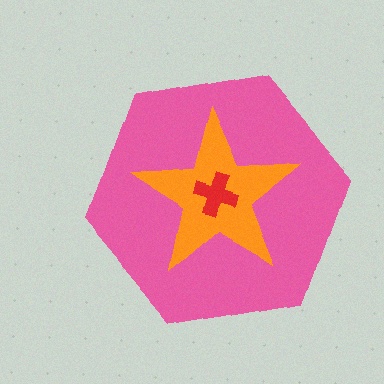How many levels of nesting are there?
3.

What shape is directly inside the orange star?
The red cross.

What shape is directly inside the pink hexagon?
The orange star.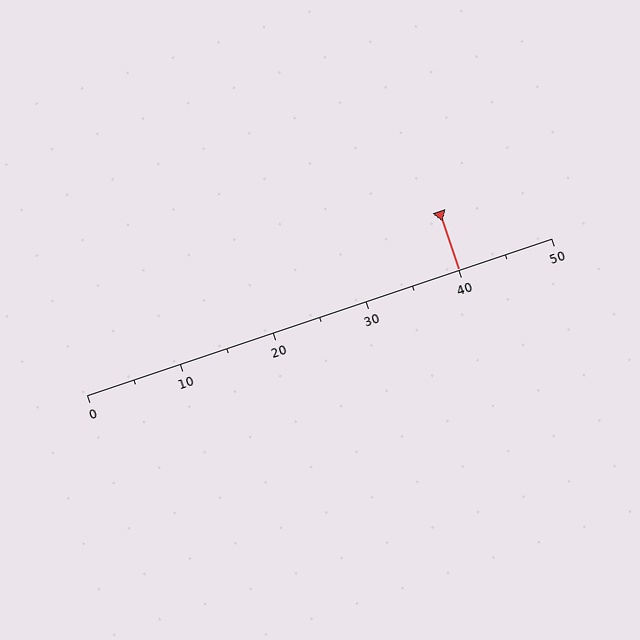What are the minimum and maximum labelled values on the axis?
The axis runs from 0 to 50.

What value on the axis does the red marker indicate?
The marker indicates approximately 40.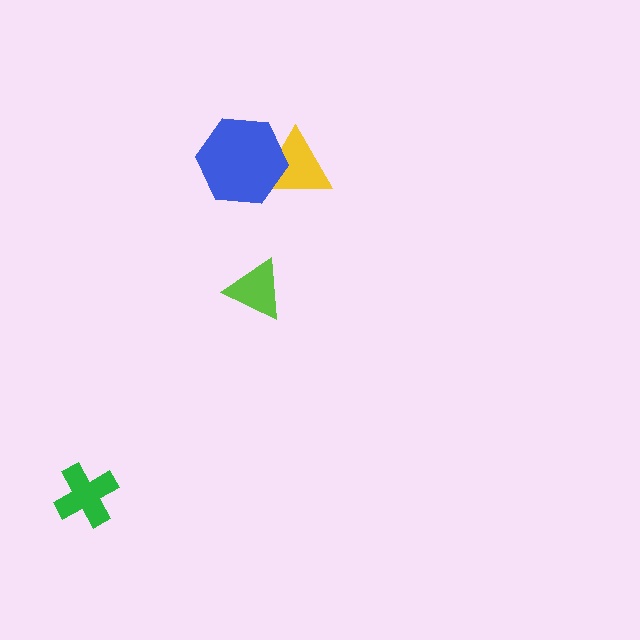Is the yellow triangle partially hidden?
Yes, it is partially covered by another shape.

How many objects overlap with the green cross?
0 objects overlap with the green cross.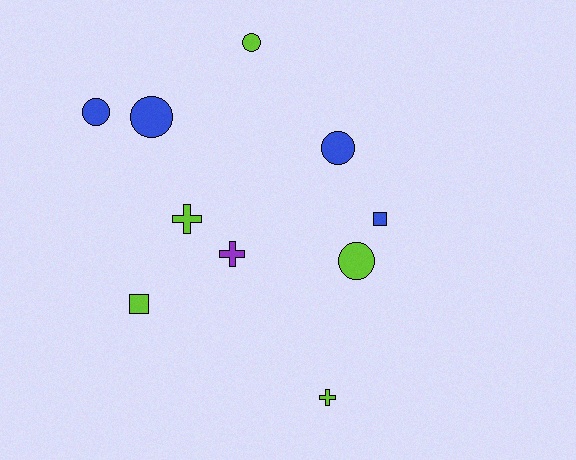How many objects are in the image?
There are 10 objects.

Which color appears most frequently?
Lime, with 5 objects.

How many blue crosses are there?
There are no blue crosses.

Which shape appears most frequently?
Circle, with 5 objects.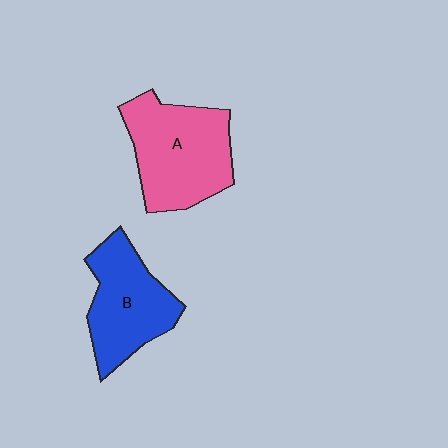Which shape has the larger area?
Shape A (pink).